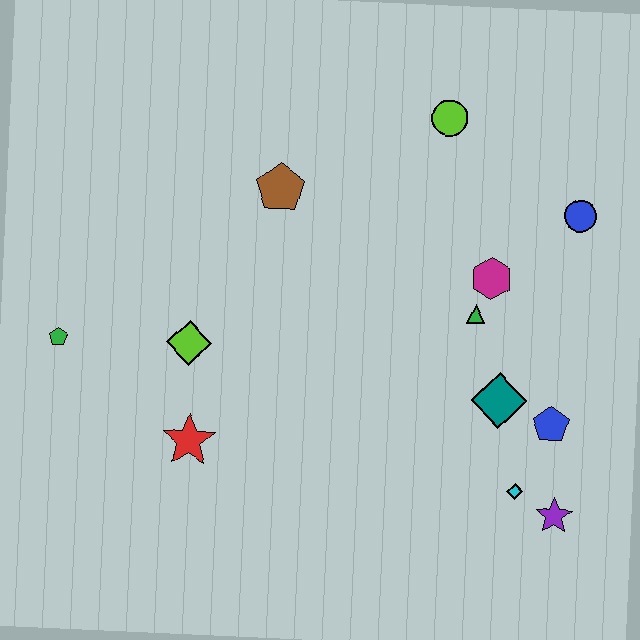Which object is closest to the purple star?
The cyan diamond is closest to the purple star.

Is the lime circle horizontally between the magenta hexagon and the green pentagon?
Yes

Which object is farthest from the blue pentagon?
The green pentagon is farthest from the blue pentagon.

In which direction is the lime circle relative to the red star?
The lime circle is above the red star.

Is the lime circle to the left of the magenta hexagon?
Yes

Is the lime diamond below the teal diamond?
No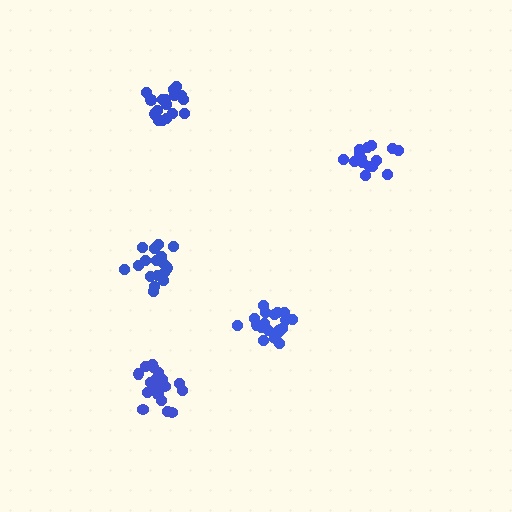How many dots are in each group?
Group 1: 19 dots, Group 2: 19 dots, Group 3: 15 dots, Group 4: 19 dots, Group 5: 18 dots (90 total).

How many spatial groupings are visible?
There are 5 spatial groupings.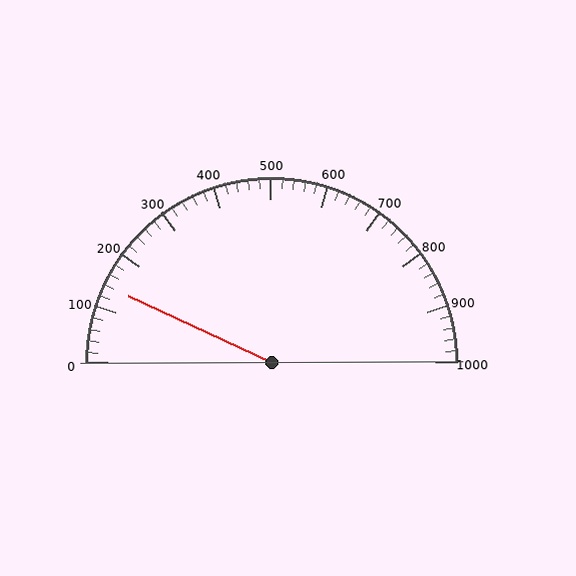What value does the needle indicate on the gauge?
The needle indicates approximately 140.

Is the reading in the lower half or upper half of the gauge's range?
The reading is in the lower half of the range (0 to 1000).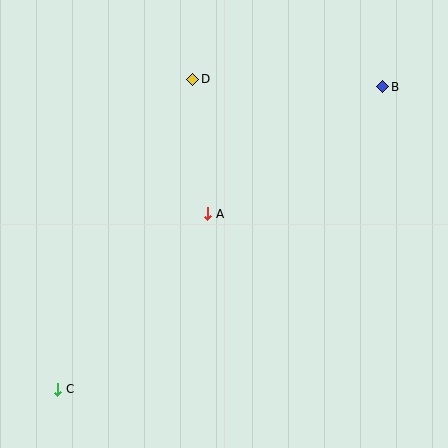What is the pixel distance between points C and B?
The distance between C and B is 444 pixels.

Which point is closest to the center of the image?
Point A at (208, 214) is closest to the center.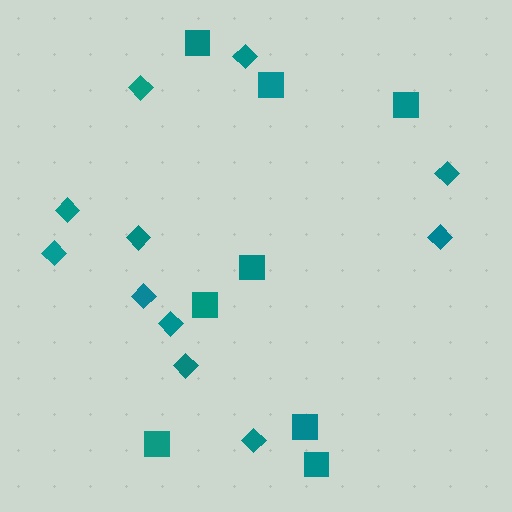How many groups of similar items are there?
There are 2 groups: one group of diamonds (11) and one group of squares (8).